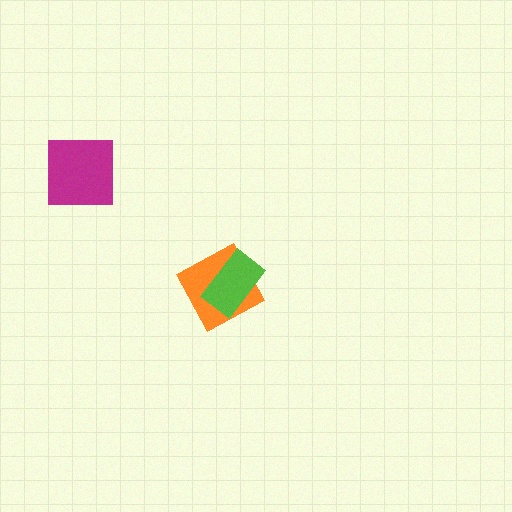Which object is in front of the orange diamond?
The lime rectangle is in front of the orange diamond.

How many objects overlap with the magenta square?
0 objects overlap with the magenta square.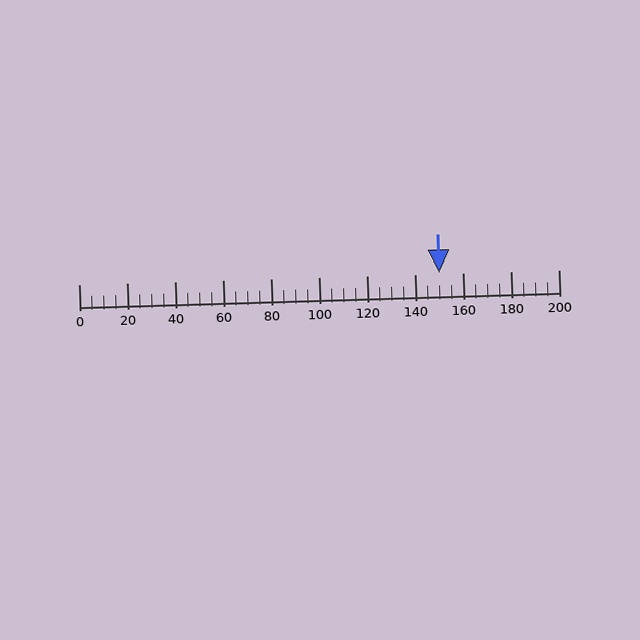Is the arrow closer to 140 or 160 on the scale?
The arrow is closer to 160.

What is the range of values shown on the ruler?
The ruler shows values from 0 to 200.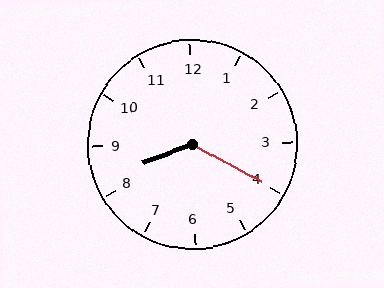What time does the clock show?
8:20.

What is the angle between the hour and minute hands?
Approximately 130 degrees.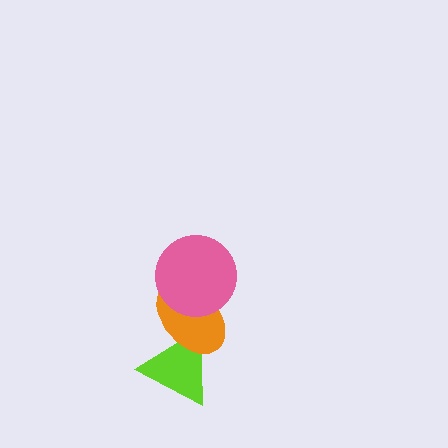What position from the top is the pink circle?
The pink circle is 1st from the top.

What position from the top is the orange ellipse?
The orange ellipse is 2nd from the top.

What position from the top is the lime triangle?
The lime triangle is 3rd from the top.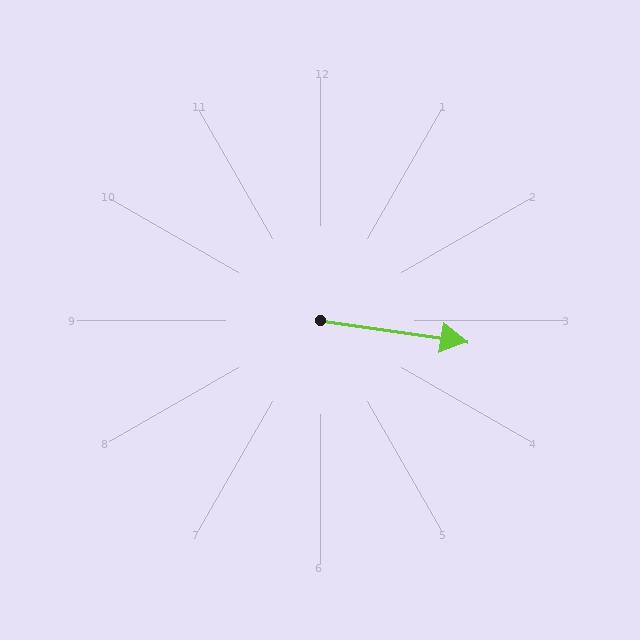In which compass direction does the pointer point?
East.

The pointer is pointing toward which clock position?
Roughly 3 o'clock.